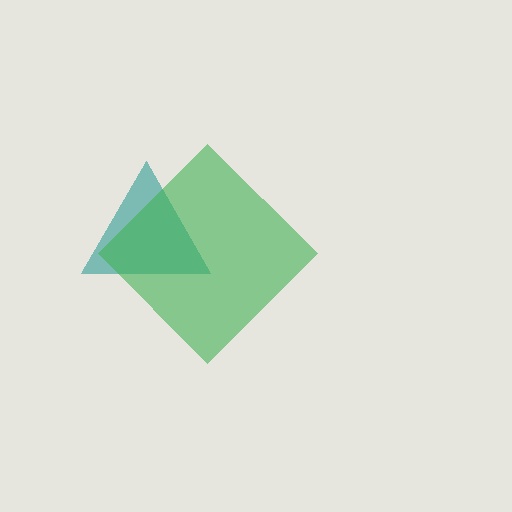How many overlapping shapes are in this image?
There are 2 overlapping shapes in the image.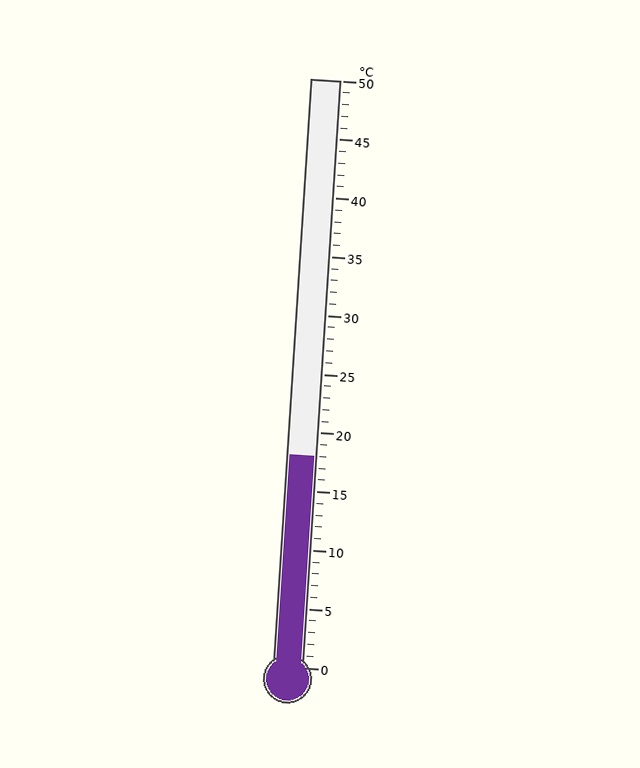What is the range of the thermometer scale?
The thermometer scale ranges from 0°C to 50°C.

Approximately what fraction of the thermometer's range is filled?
The thermometer is filled to approximately 35% of its range.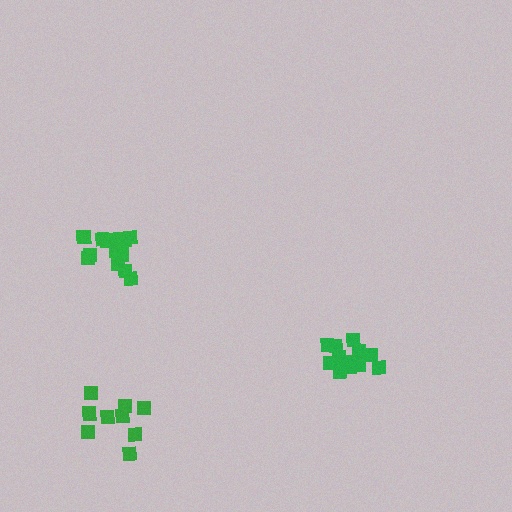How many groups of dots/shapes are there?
There are 3 groups.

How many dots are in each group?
Group 1: 9 dots, Group 2: 12 dots, Group 3: 13 dots (34 total).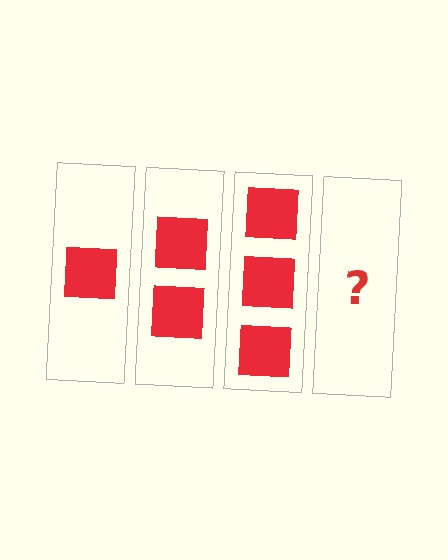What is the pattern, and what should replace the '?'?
The pattern is that each step adds one more square. The '?' should be 4 squares.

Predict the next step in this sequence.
The next step is 4 squares.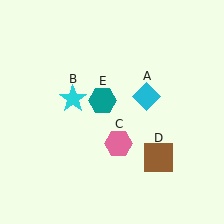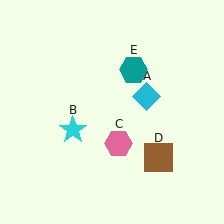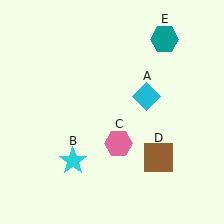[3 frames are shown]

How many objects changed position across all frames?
2 objects changed position: cyan star (object B), teal hexagon (object E).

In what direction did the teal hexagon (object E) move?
The teal hexagon (object E) moved up and to the right.